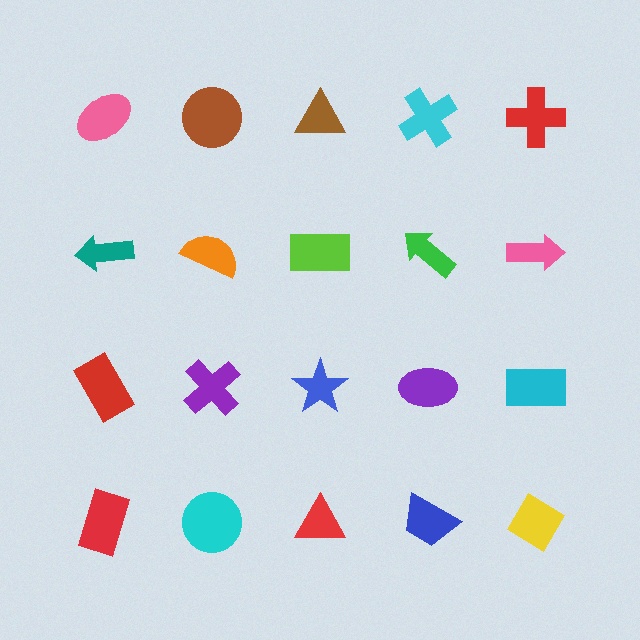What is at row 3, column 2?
A purple cross.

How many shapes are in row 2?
5 shapes.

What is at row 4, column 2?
A cyan circle.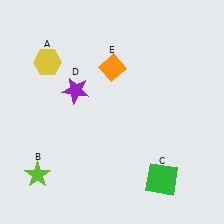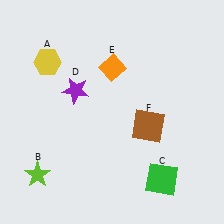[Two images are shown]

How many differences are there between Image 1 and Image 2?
There is 1 difference between the two images.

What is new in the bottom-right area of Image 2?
A brown square (F) was added in the bottom-right area of Image 2.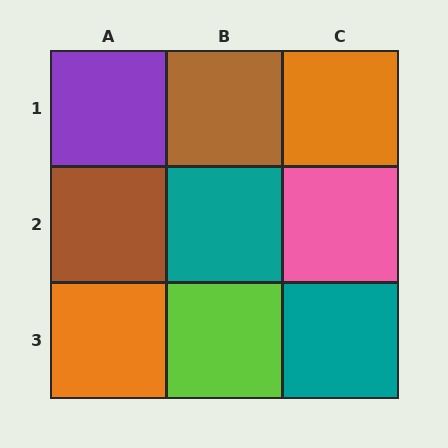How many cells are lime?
1 cell is lime.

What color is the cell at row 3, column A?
Orange.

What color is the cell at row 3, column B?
Lime.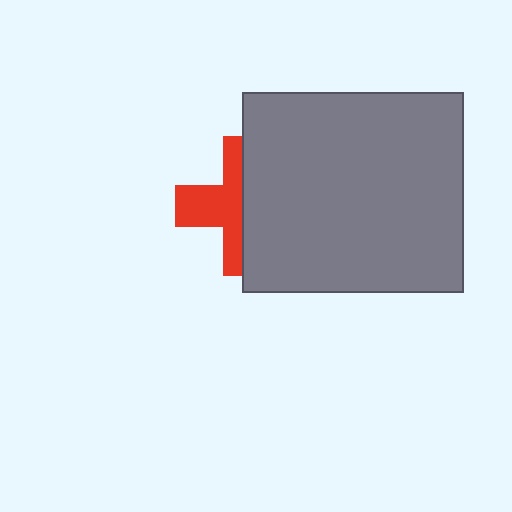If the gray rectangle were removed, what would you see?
You would see the complete red cross.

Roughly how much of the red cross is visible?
About half of it is visible (roughly 46%).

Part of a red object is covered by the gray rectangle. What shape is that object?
It is a cross.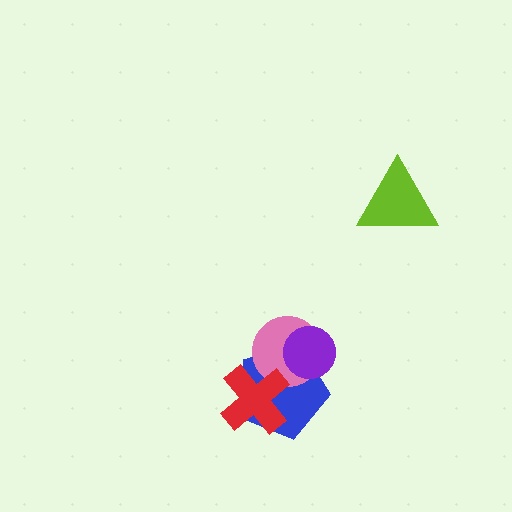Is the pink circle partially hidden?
Yes, it is partially covered by another shape.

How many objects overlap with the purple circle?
2 objects overlap with the purple circle.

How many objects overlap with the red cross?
2 objects overlap with the red cross.